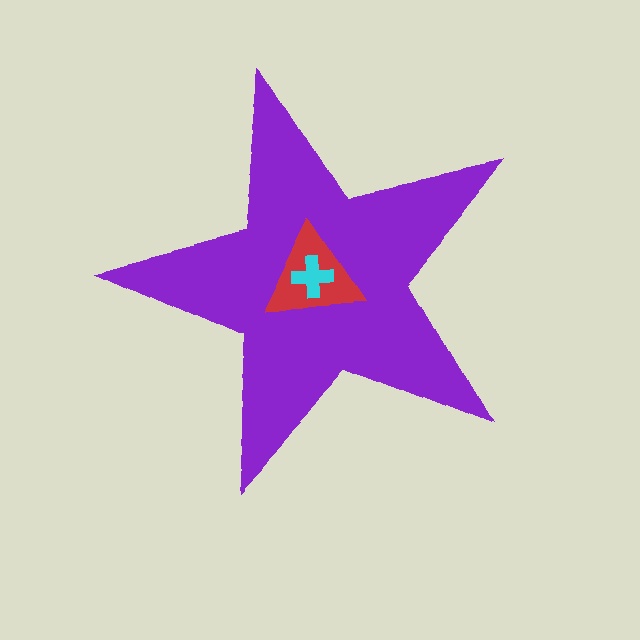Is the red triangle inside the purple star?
Yes.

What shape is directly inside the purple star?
The red triangle.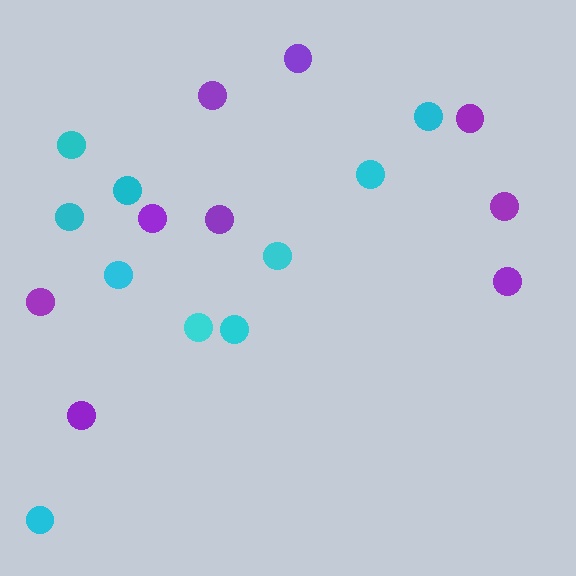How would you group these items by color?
There are 2 groups: one group of purple circles (9) and one group of cyan circles (10).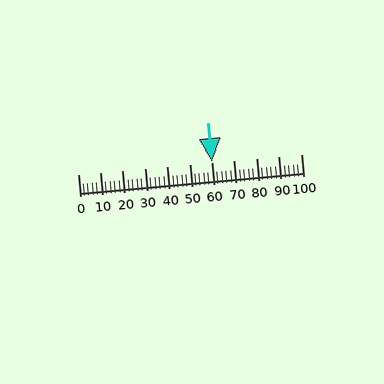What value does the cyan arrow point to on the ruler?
The cyan arrow points to approximately 60.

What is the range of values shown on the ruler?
The ruler shows values from 0 to 100.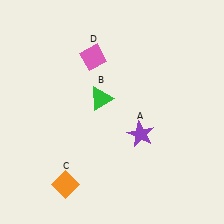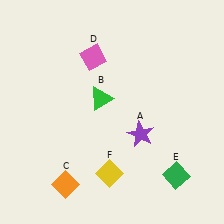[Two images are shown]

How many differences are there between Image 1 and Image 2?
There are 2 differences between the two images.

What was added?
A green diamond (E), a yellow diamond (F) were added in Image 2.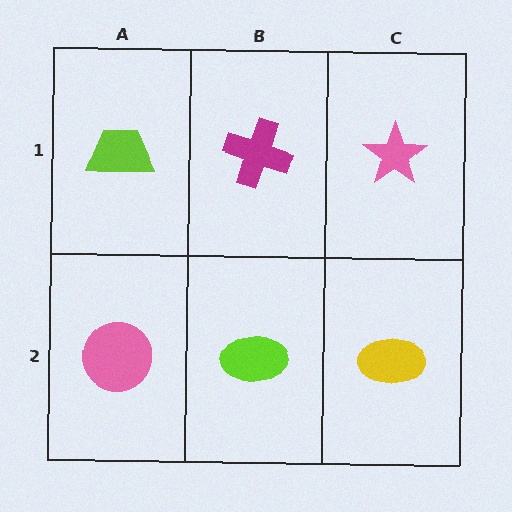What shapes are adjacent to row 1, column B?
A lime ellipse (row 2, column B), a lime trapezoid (row 1, column A), a pink star (row 1, column C).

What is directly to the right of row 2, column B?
A yellow ellipse.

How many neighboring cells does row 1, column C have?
2.